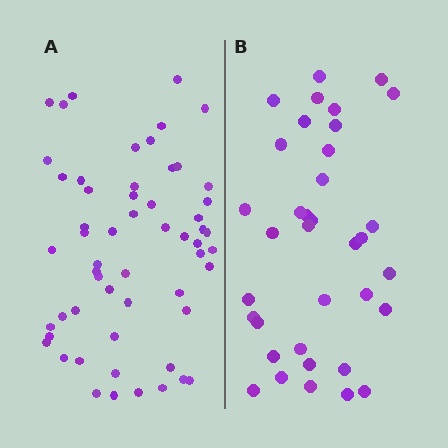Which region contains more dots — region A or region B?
Region A (the left region) has more dots.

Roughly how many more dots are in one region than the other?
Region A has approximately 20 more dots than region B.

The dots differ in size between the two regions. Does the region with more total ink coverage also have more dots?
No. Region B has more total ink coverage because its dots are larger, but region A actually contains more individual dots. Total area can be misleading — the number of items is what matters here.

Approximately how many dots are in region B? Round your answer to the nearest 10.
About 40 dots. (The exact count is 36, which rounds to 40.)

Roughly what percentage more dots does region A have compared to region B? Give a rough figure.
About 60% more.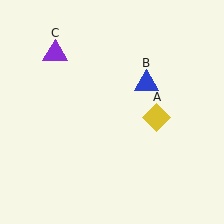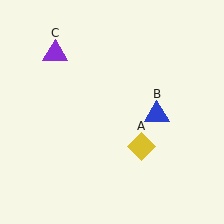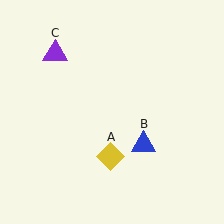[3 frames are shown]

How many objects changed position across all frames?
2 objects changed position: yellow diamond (object A), blue triangle (object B).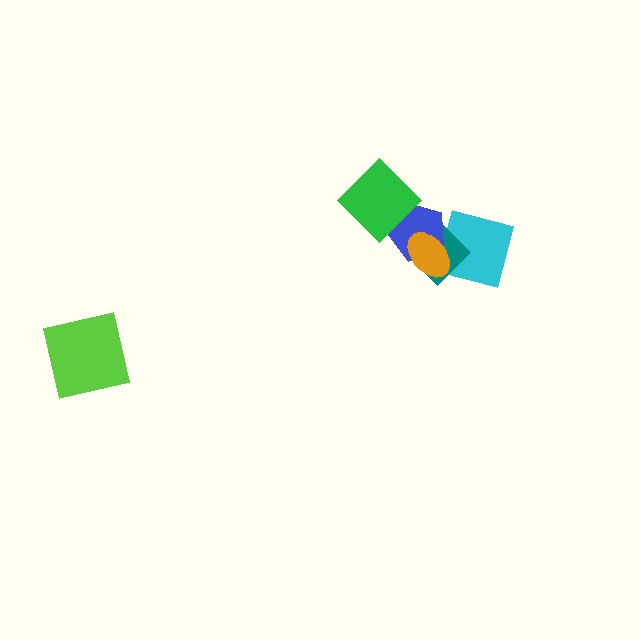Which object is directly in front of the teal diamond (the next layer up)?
The blue pentagon is directly in front of the teal diamond.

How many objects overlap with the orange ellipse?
3 objects overlap with the orange ellipse.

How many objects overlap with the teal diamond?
3 objects overlap with the teal diamond.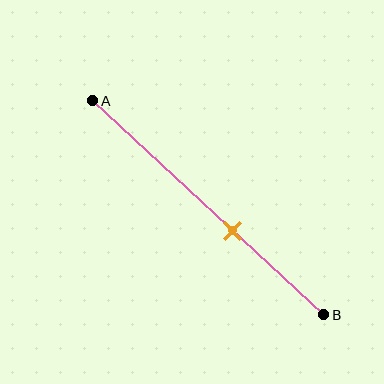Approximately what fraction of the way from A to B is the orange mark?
The orange mark is approximately 60% of the way from A to B.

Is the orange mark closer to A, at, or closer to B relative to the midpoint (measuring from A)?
The orange mark is closer to point B than the midpoint of segment AB.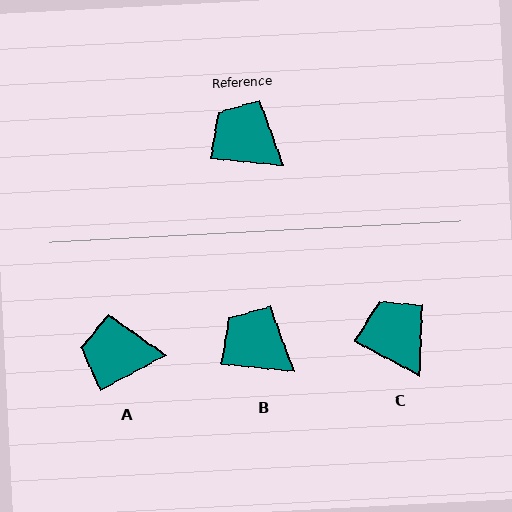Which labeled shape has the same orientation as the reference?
B.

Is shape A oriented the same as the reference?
No, it is off by about 34 degrees.